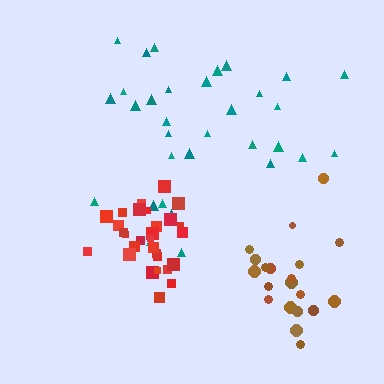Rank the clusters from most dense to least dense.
red, brown, teal.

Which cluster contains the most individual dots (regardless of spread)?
Teal (32).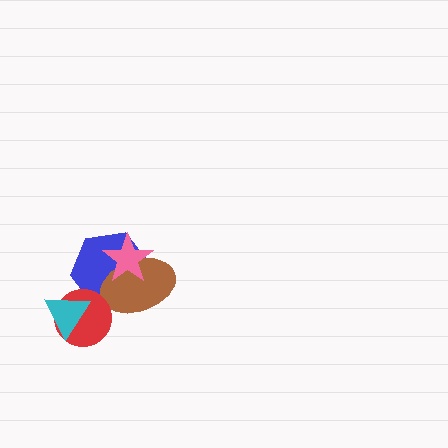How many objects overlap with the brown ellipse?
2 objects overlap with the brown ellipse.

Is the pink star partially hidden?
No, no other shape covers it.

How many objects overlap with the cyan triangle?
1 object overlaps with the cyan triangle.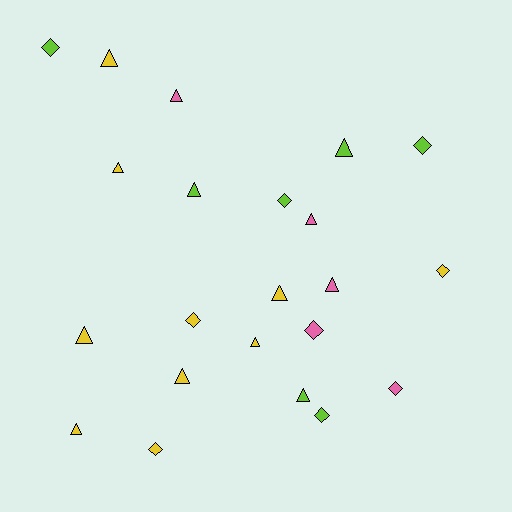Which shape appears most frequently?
Triangle, with 13 objects.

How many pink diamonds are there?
There are 2 pink diamonds.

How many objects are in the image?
There are 22 objects.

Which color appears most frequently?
Yellow, with 10 objects.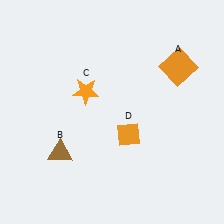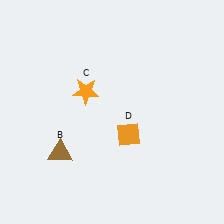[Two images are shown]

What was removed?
The orange square (A) was removed in Image 2.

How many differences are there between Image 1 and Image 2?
There is 1 difference between the two images.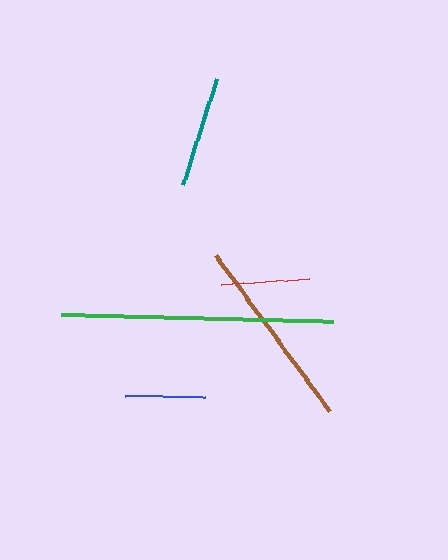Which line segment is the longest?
The green line is the longest at approximately 273 pixels.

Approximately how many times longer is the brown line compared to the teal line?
The brown line is approximately 1.7 times the length of the teal line.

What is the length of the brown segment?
The brown segment is approximately 193 pixels long.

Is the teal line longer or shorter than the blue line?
The teal line is longer than the blue line.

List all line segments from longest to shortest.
From longest to shortest: green, brown, teal, red, blue.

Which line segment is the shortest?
The blue line is the shortest at approximately 80 pixels.